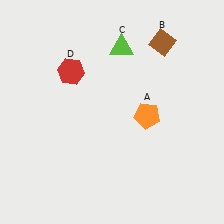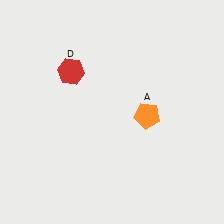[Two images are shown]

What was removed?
The lime triangle (C), the brown diamond (B) were removed in Image 2.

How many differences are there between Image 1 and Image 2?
There are 2 differences between the two images.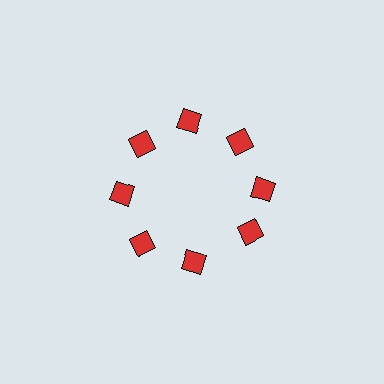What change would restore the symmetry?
The symmetry would be restored by rotating it back into even spacing with its neighbors so that all 8 diamonds sit at equal angles and equal distance from the center.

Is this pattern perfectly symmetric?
No. The 8 red diamonds are arranged in a ring, but one element near the 4 o'clock position is rotated out of alignment along the ring, breaking the 8-fold rotational symmetry.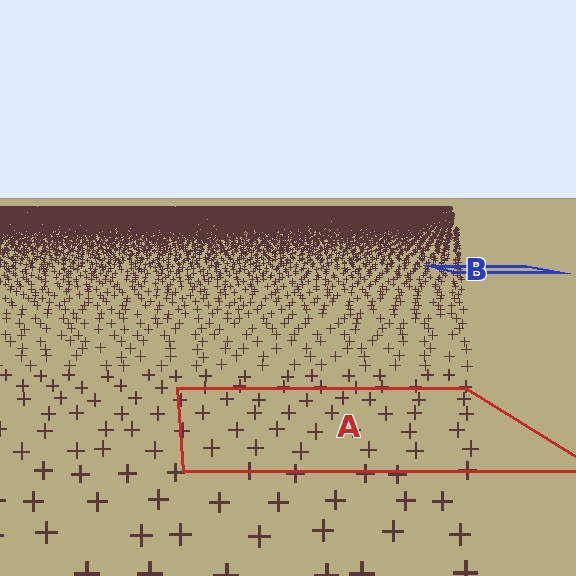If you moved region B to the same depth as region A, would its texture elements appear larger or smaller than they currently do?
They would appear larger. At a closer depth, the same texture elements are projected at a bigger on-screen size.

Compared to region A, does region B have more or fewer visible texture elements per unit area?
Region B has more texture elements per unit area — they are packed more densely because it is farther away.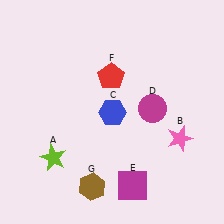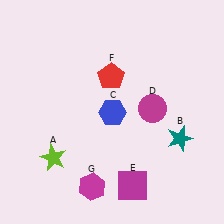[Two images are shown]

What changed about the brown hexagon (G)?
In Image 1, G is brown. In Image 2, it changed to magenta.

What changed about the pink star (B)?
In Image 1, B is pink. In Image 2, it changed to teal.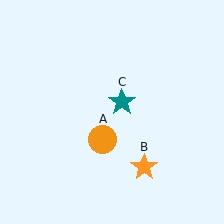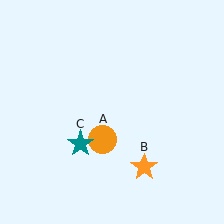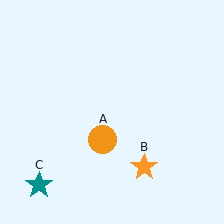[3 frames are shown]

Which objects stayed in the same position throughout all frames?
Orange circle (object A) and orange star (object B) remained stationary.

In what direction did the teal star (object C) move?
The teal star (object C) moved down and to the left.